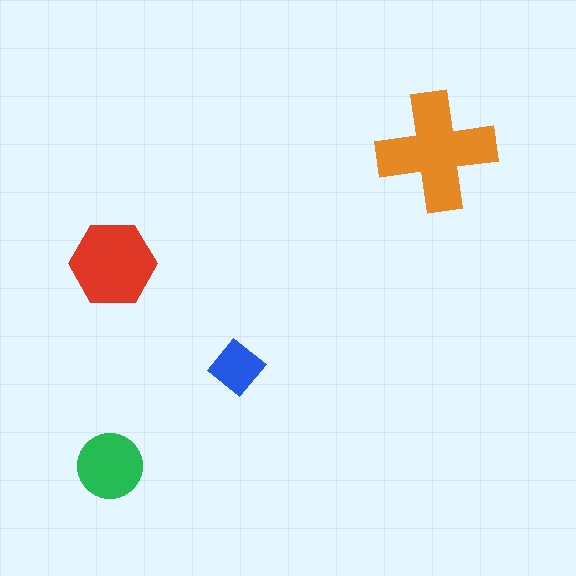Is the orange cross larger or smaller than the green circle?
Larger.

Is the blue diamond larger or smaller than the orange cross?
Smaller.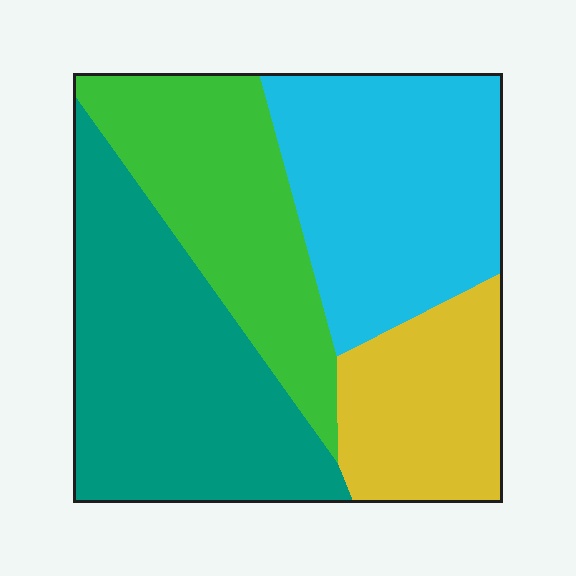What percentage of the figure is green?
Green takes up between a sixth and a third of the figure.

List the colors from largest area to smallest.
From largest to smallest: teal, cyan, green, yellow.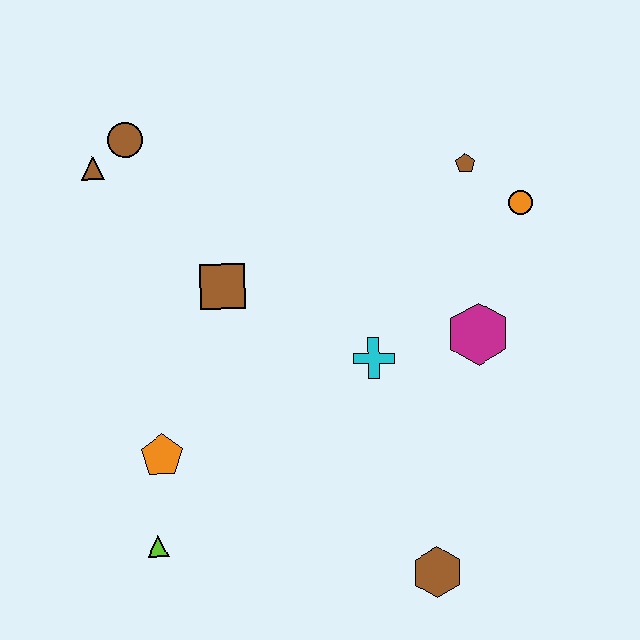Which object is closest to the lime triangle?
The orange pentagon is closest to the lime triangle.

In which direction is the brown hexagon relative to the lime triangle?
The brown hexagon is to the right of the lime triangle.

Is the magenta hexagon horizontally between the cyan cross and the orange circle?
Yes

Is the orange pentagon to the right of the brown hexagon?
No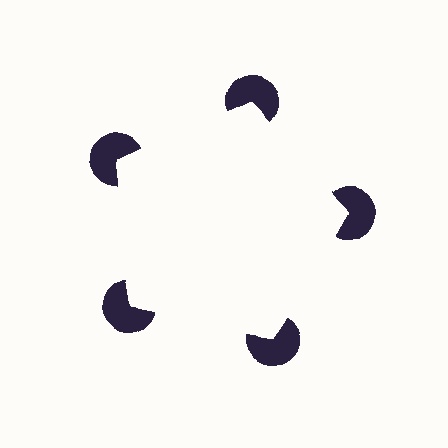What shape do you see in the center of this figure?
An illusory pentagon — its edges are inferred from the aligned wedge cuts in the pac-man discs, not physically drawn.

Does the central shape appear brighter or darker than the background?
It typically appears slightly brighter than the background, even though no actual brightness change is drawn.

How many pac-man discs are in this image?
There are 5 — one at each vertex of the illusory pentagon.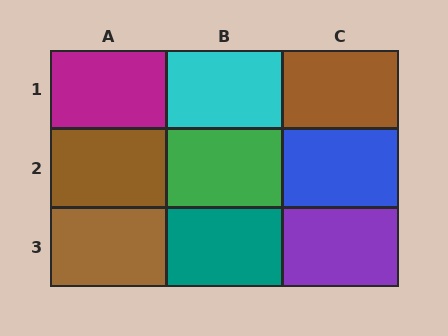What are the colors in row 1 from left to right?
Magenta, cyan, brown.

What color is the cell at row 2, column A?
Brown.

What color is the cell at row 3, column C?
Purple.